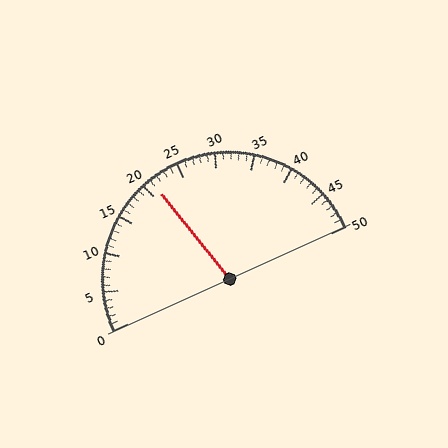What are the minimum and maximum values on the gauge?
The gauge ranges from 0 to 50.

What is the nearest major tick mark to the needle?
The nearest major tick mark is 20.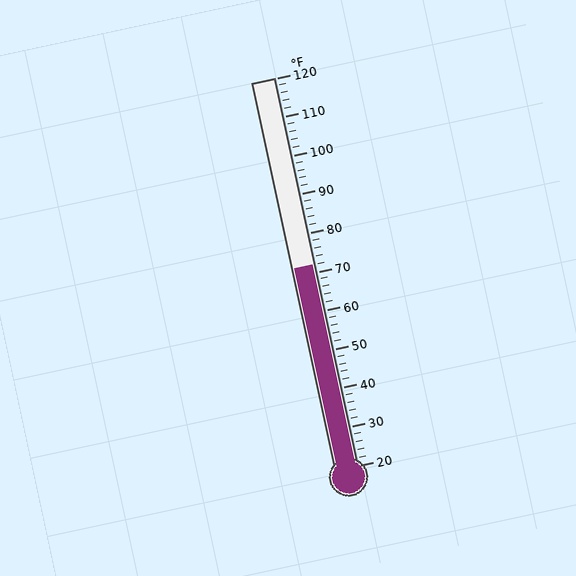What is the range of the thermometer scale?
The thermometer scale ranges from 20°F to 120°F.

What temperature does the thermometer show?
The thermometer shows approximately 72°F.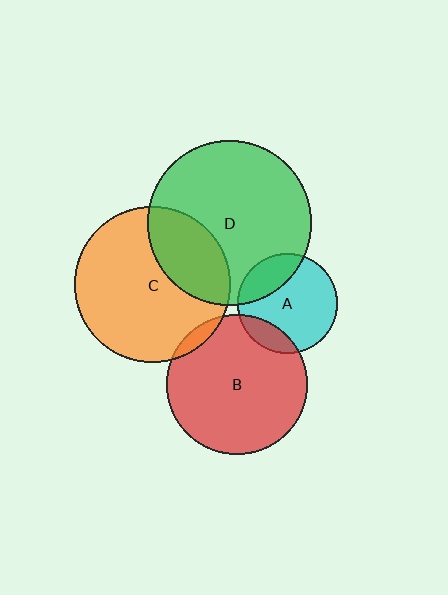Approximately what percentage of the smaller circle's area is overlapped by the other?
Approximately 15%.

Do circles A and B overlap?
Yes.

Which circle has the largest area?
Circle D (green).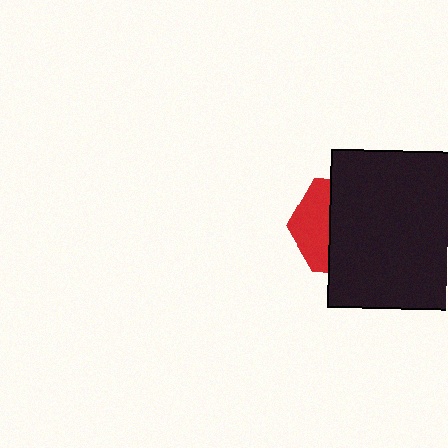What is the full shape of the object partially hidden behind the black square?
The partially hidden object is a red hexagon.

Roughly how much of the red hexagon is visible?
A small part of it is visible (roughly 37%).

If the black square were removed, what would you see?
You would see the complete red hexagon.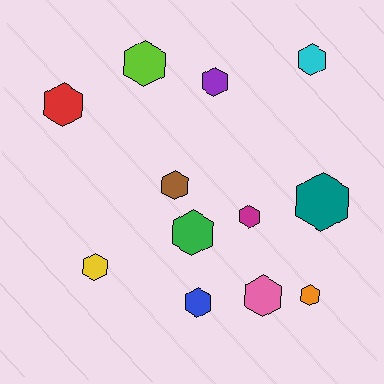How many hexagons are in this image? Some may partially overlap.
There are 12 hexagons.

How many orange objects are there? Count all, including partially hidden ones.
There is 1 orange object.